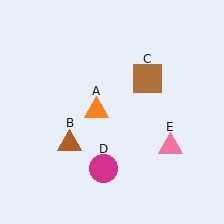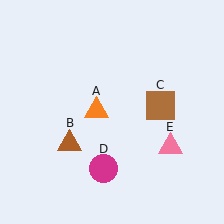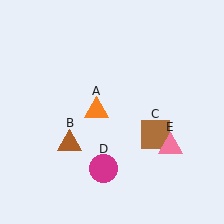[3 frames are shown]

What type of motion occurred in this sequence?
The brown square (object C) rotated clockwise around the center of the scene.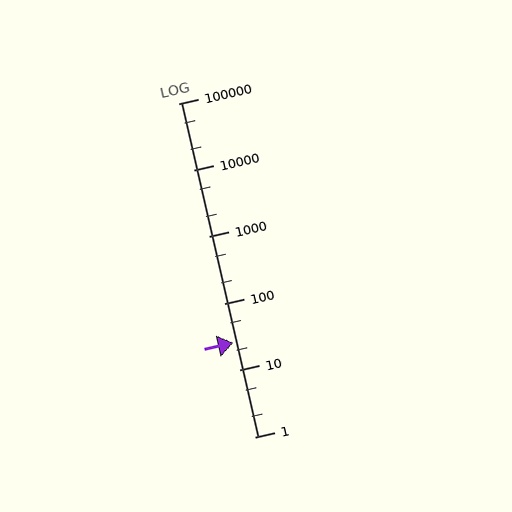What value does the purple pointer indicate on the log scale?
The pointer indicates approximately 26.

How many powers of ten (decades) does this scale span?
The scale spans 5 decades, from 1 to 100000.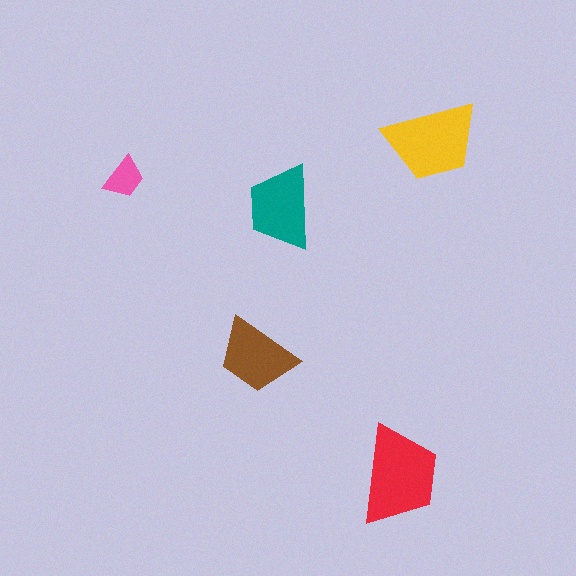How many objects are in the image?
There are 5 objects in the image.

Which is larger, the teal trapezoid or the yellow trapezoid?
The yellow one.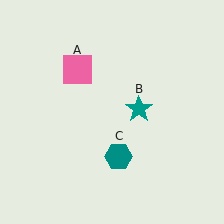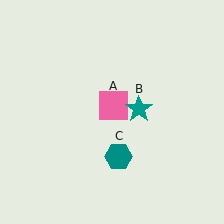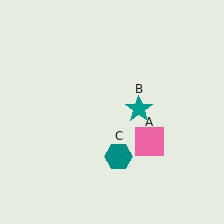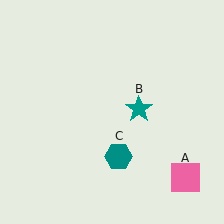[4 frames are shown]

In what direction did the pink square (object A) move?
The pink square (object A) moved down and to the right.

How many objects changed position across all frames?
1 object changed position: pink square (object A).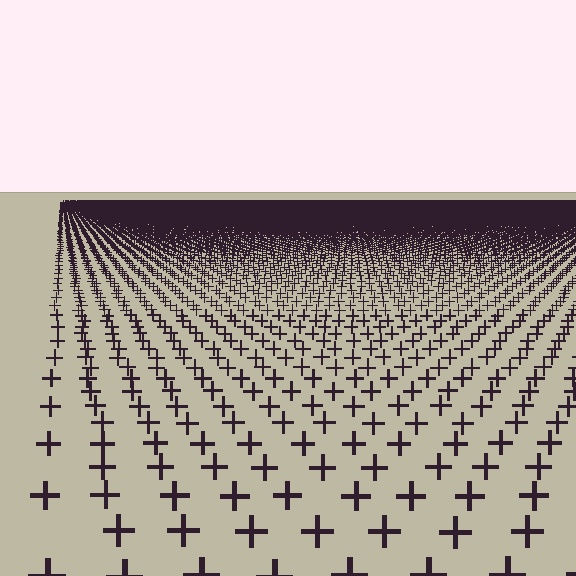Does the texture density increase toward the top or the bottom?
Density increases toward the top.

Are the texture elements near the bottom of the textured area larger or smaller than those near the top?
Larger. Near the bottom, elements are closer to the viewer and appear at a bigger on-screen size.